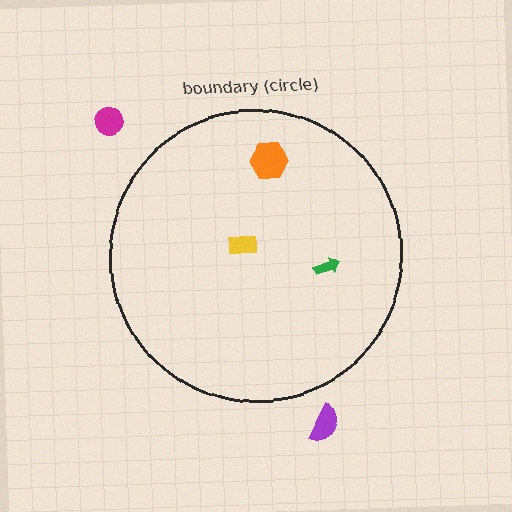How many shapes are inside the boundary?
3 inside, 2 outside.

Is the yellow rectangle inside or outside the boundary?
Inside.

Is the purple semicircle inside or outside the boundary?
Outside.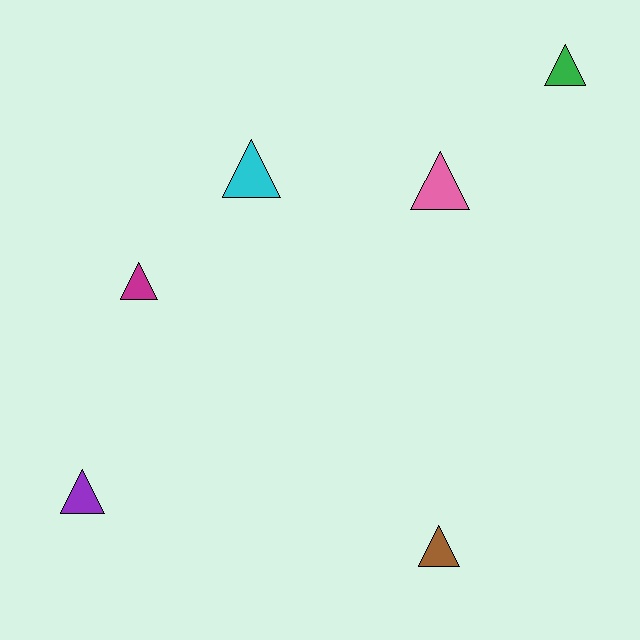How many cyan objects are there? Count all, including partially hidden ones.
There is 1 cyan object.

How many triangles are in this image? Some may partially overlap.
There are 6 triangles.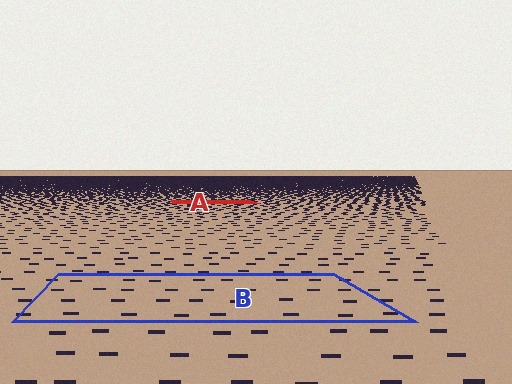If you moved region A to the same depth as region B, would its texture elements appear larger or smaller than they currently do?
They would appear larger. At a closer depth, the same texture elements are projected at a bigger on-screen size.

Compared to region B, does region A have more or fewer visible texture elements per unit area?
Region A has more texture elements per unit area — they are packed more densely because it is farther away.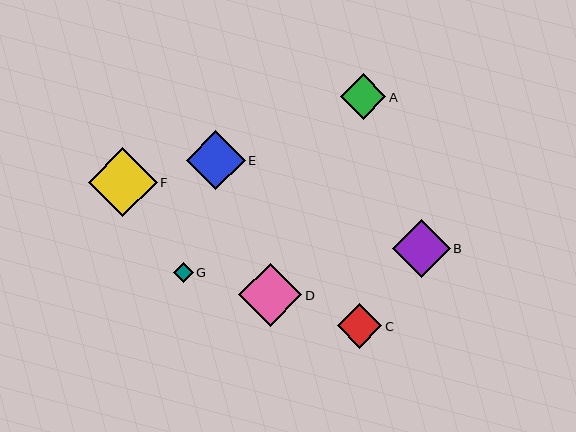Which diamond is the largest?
Diamond F is the largest with a size of approximately 69 pixels.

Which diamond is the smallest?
Diamond G is the smallest with a size of approximately 20 pixels.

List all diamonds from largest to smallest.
From largest to smallest: F, D, E, B, A, C, G.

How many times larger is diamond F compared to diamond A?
Diamond F is approximately 1.5 times the size of diamond A.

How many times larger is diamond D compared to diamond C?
Diamond D is approximately 1.4 times the size of diamond C.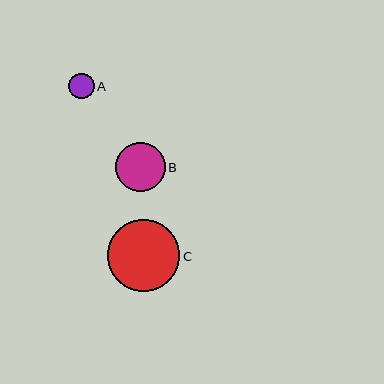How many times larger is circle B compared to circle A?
Circle B is approximately 1.9 times the size of circle A.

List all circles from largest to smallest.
From largest to smallest: C, B, A.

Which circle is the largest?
Circle C is the largest with a size of approximately 72 pixels.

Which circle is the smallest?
Circle A is the smallest with a size of approximately 25 pixels.